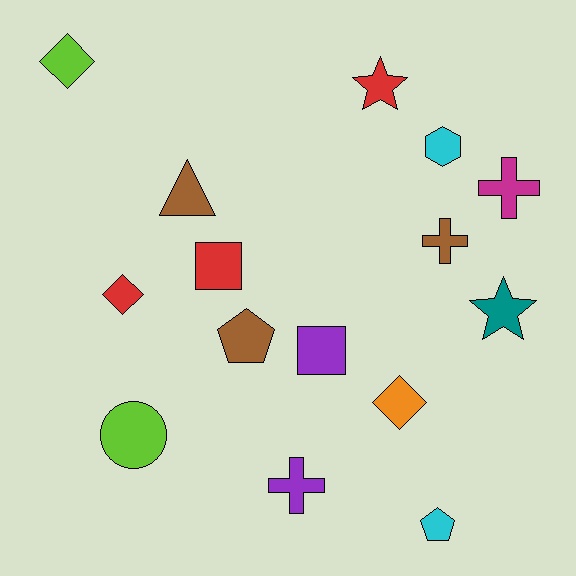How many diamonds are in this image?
There are 3 diamonds.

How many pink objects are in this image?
There are no pink objects.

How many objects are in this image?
There are 15 objects.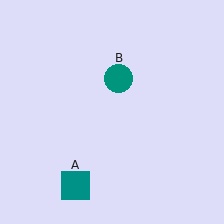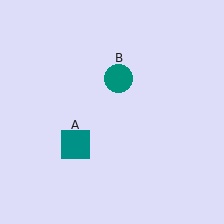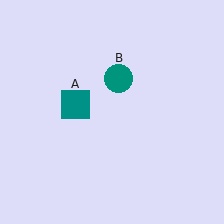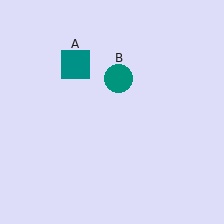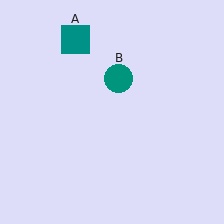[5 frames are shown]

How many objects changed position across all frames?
1 object changed position: teal square (object A).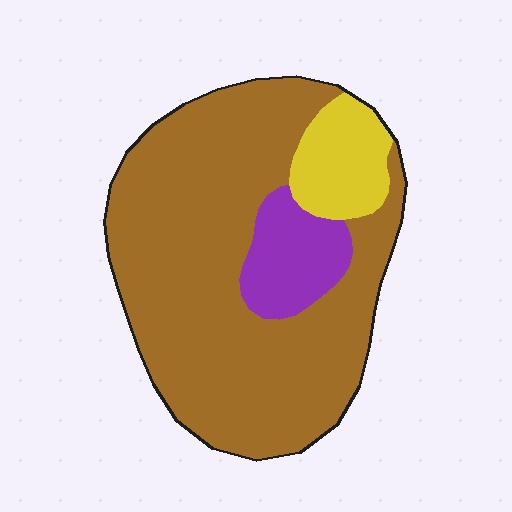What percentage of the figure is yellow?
Yellow takes up about one eighth (1/8) of the figure.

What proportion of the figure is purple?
Purple takes up less than a quarter of the figure.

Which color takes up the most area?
Brown, at roughly 75%.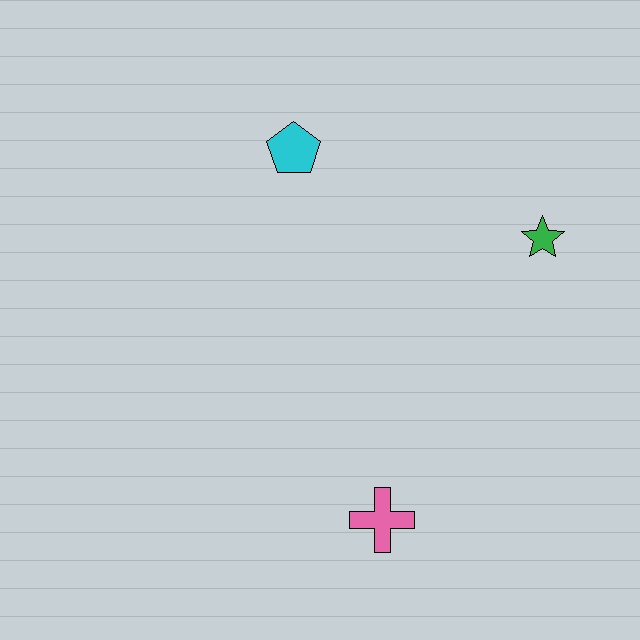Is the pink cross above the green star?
No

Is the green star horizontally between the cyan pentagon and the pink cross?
No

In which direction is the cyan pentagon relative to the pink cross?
The cyan pentagon is above the pink cross.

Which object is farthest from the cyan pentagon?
The pink cross is farthest from the cyan pentagon.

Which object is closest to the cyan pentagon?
The green star is closest to the cyan pentagon.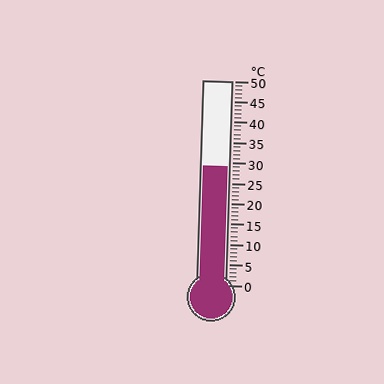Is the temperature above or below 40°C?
The temperature is below 40°C.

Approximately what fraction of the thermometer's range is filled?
The thermometer is filled to approximately 60% of its range.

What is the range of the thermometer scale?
The thermometer scale ranges from 0°C to 50°C.